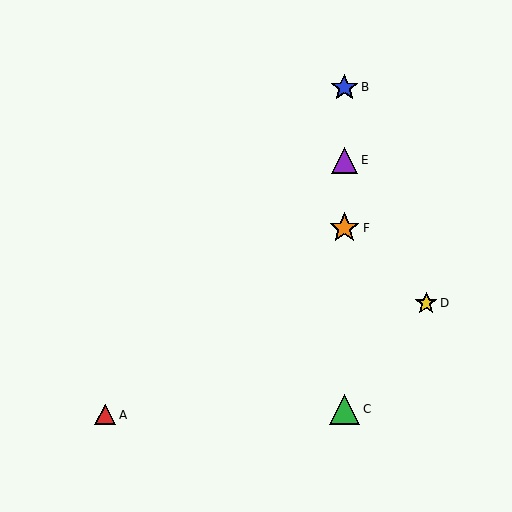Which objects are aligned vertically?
Objects B, C, E, F are aligned vertically.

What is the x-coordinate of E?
Object E is at x≈344.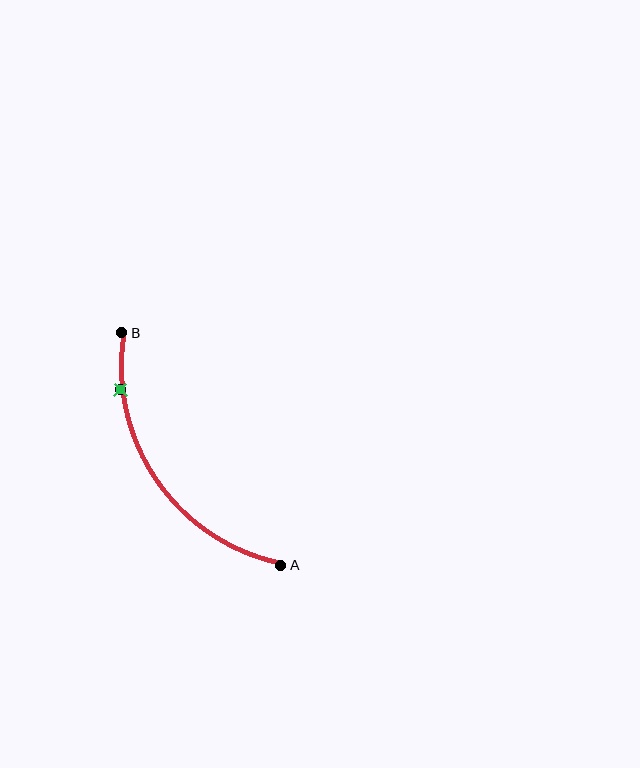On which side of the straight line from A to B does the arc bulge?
The arc bulges below and to the left of the straight line connecting A and B.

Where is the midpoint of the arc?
The arc midpoint is the point on the curve farthest from the straight line joining A and B. It sits below and to the left of that line.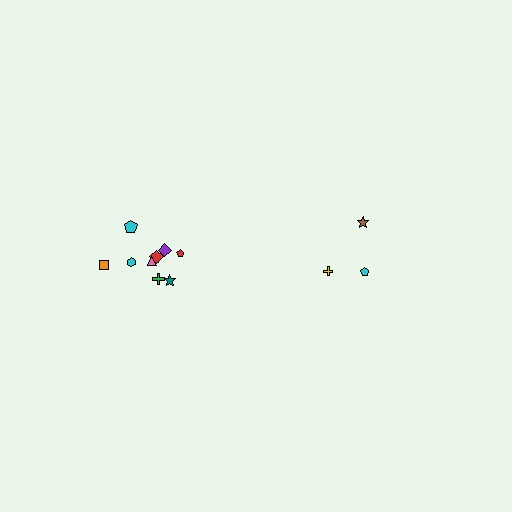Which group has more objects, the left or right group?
The left group.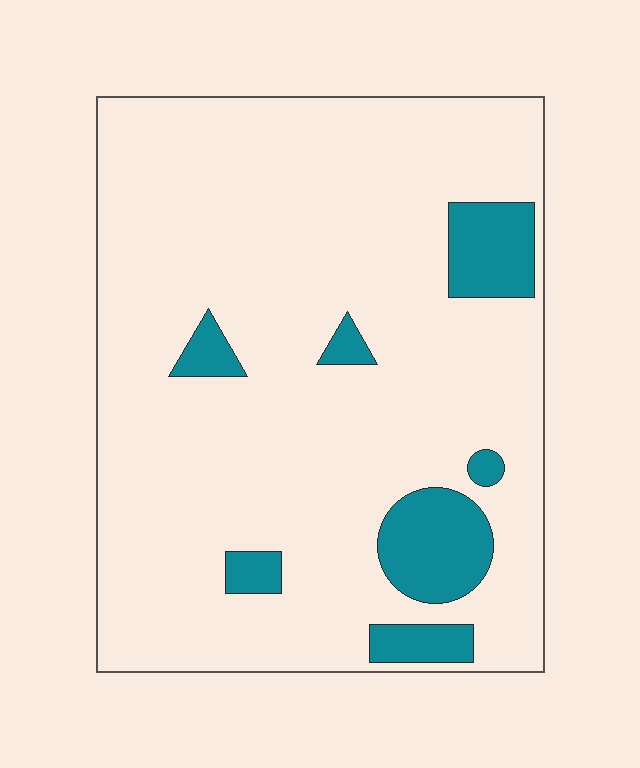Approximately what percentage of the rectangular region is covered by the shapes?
Approximately 10%.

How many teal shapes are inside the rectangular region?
7.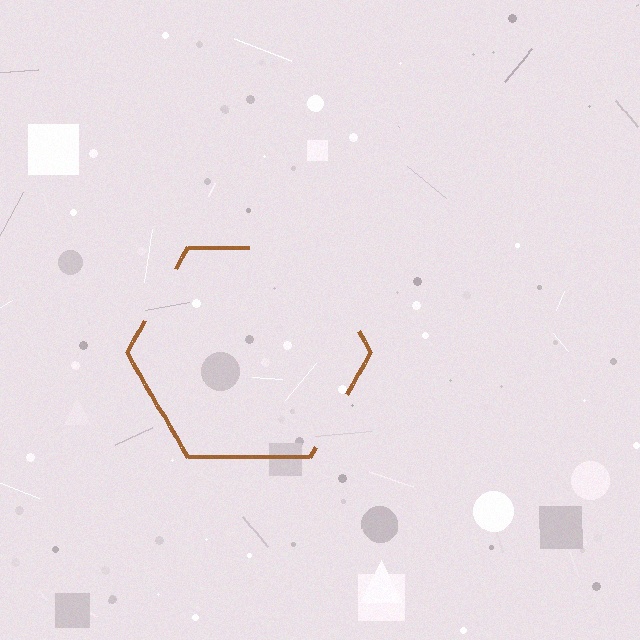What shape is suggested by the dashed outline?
The dashed outline suggests a hexagon.